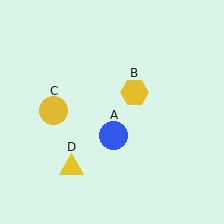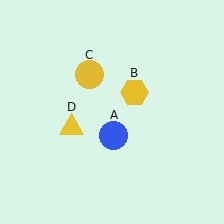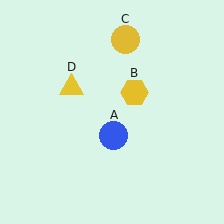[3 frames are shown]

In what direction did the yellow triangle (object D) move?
The yellow triangle (object D) moved up.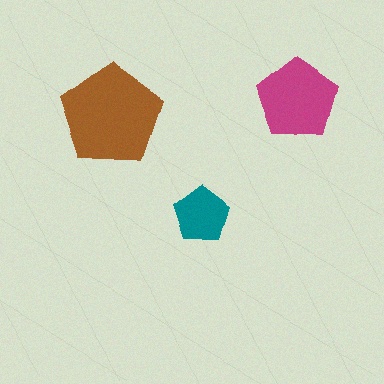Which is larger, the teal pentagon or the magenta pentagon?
The magenta one.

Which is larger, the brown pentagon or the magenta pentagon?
The brown one.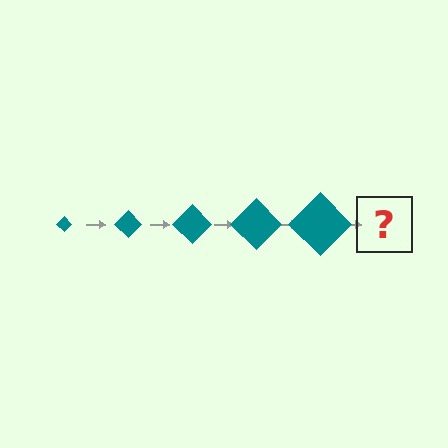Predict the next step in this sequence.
The next step is a teal diamond, larger than the previous one.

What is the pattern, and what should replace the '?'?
The pattern is that the diamond gets progressively larger each step. The '?' should be a teal diamond, larger than the previous one.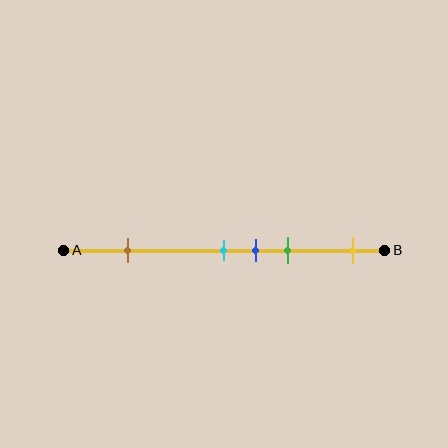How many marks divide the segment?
There are 5 marks dividing the segment.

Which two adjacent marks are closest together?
The cyan and blue marks are the closest adjacent pair.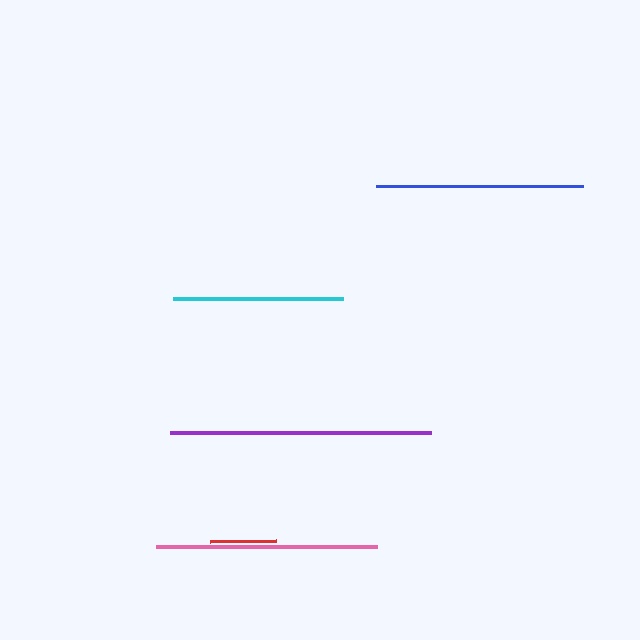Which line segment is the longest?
The purple line is the longest at approximately 262 pixels.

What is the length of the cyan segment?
The cyan segment is approximately 170 pixels long.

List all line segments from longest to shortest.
From longest to shortest: purple, pink, blue, cyan, red.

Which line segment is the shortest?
The red line is the shortest at approximately 65 pixels.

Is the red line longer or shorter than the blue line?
The blue line is longer than the red line.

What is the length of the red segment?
The red segment is approximately 65 pixels long.